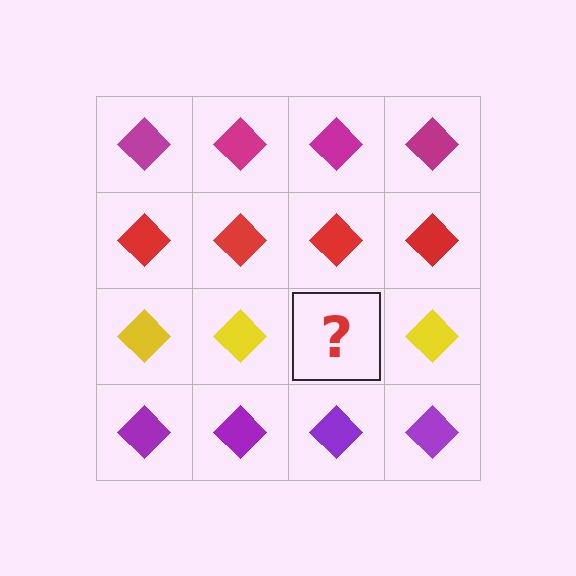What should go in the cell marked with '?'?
The missing cell should contain a yellow diamond.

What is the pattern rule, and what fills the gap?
The rule is that each row has a consistent color. The gap should be filled with a yellow diamond.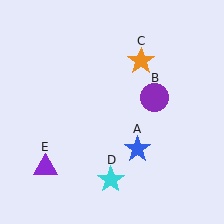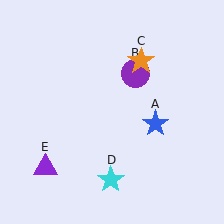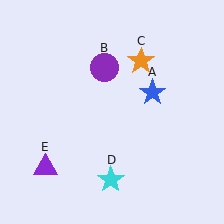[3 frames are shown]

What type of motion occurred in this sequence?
The blue star (object A), purple circle (object B) rotated counterclockwise around the center of the scene.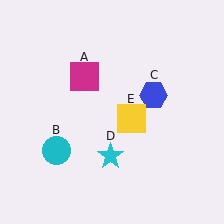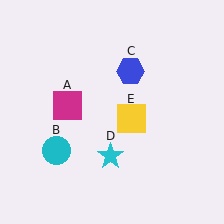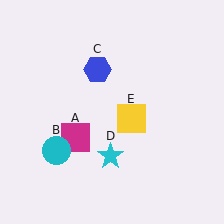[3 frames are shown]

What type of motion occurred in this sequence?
The magenta square (object A), blue hexagon (object C) rotated counterclockwise around the center of the scene.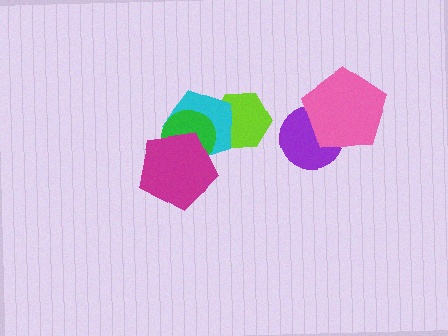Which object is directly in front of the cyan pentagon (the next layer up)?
The green circle is directly in front of the cyan pentagon.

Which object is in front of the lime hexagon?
The cyan pentagon is in front of the lime hexagon.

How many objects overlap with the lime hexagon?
1 object overlaps with the lime hexagon.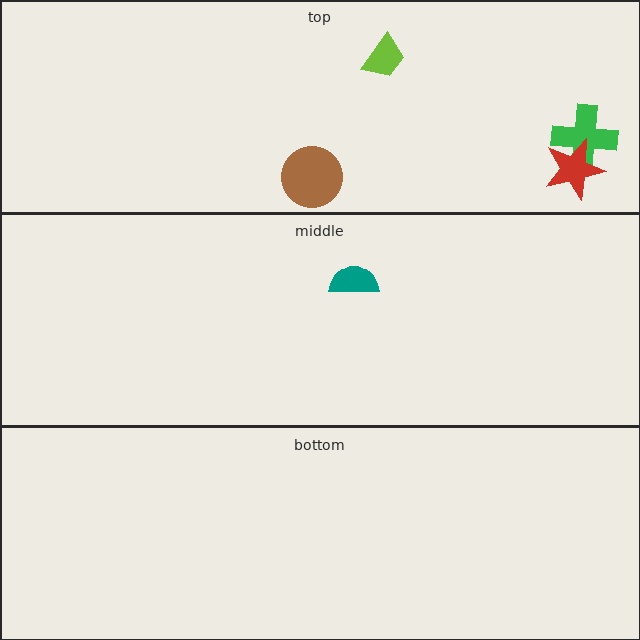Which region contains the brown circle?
The top region.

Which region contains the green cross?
The top region.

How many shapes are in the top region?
4.